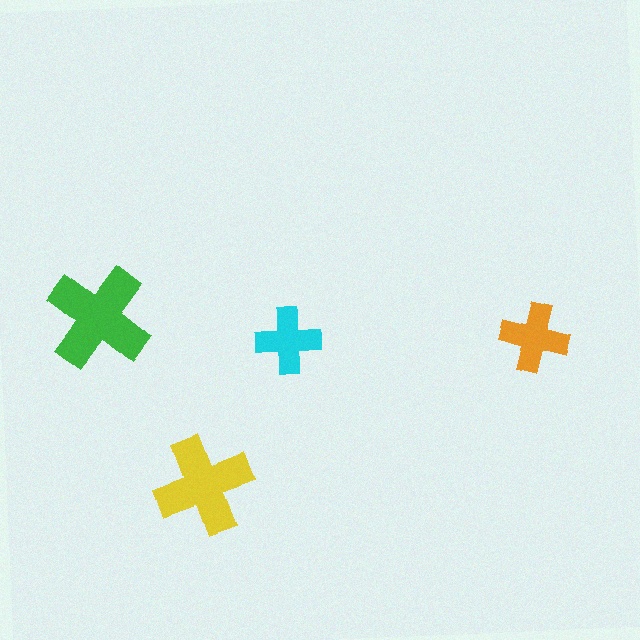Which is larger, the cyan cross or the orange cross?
The orange one.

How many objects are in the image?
There are 4 objects in the image.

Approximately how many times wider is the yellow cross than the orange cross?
About 1.5 times wider.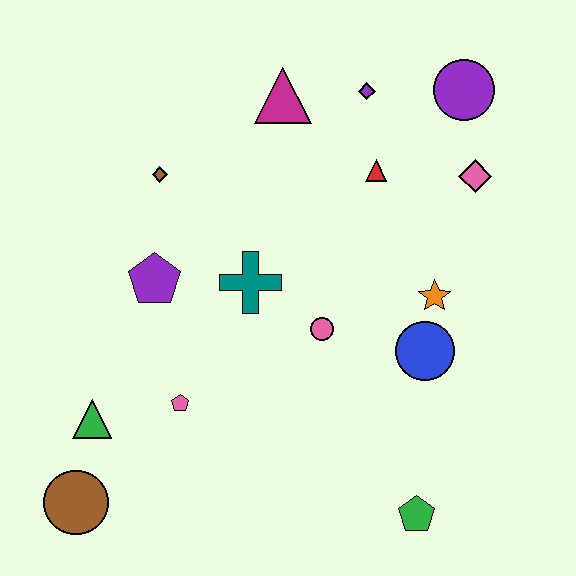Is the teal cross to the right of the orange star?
No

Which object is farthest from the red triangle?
The brown circle is farthest from the red triangle.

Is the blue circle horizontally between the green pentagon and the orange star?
Yes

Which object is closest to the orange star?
The blue circle is closest to the orange star.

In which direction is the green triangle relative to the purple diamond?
The green triangle is below the purple diamond.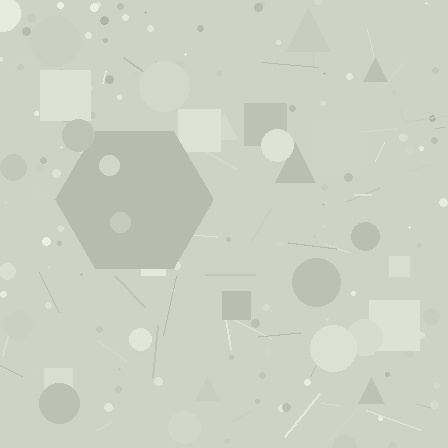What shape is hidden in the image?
A hexagon is hidden in the image.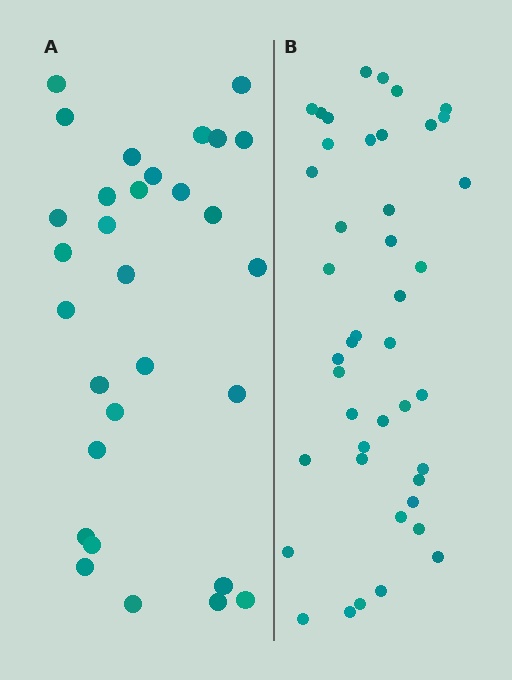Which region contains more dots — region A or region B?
Region B (the right region) has more dots.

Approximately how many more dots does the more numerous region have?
Region B has approximately 15 more dots than region A.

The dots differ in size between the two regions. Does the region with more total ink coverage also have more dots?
No. Region A has more total ink coverage because its dots are larger, but region B actually contains more individual dots. Total area can be misleading — the number of items is what matters here.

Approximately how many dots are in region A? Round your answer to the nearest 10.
About 30 dots.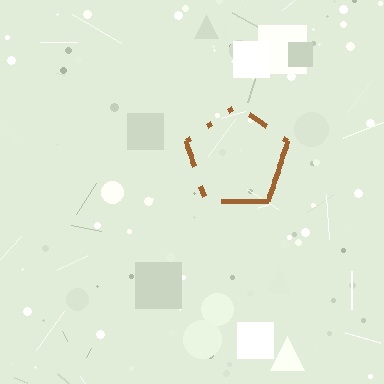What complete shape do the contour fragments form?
The contour fragments form a pentagon.